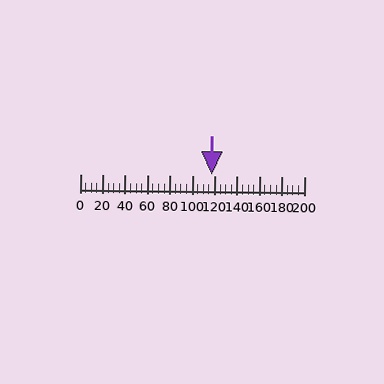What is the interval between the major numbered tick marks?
The major tick marks are spaced 20 units apart.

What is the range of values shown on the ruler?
The ruler shows values from 0 to 200.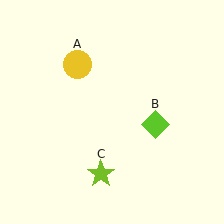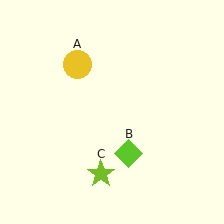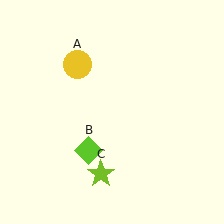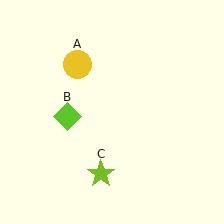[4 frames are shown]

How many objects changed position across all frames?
1 object changed position: lime diamond (object B).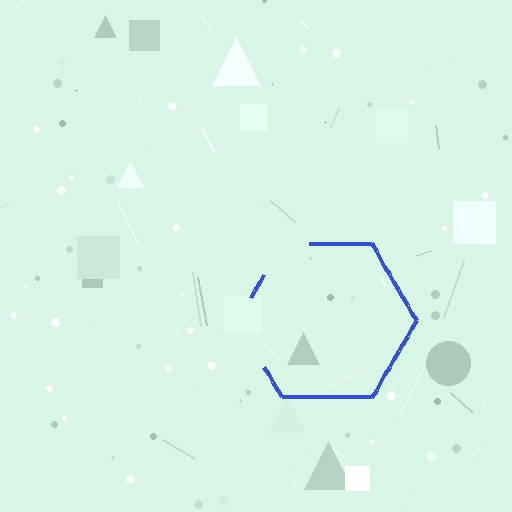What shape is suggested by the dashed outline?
The dashed outline suggests a hexagon.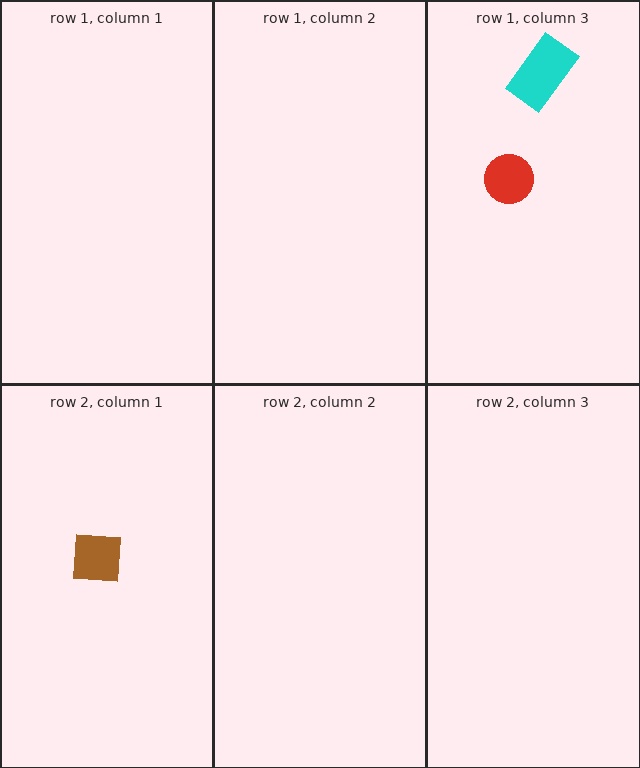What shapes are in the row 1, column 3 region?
The red circle, the cyan rectangle.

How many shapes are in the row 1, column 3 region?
2.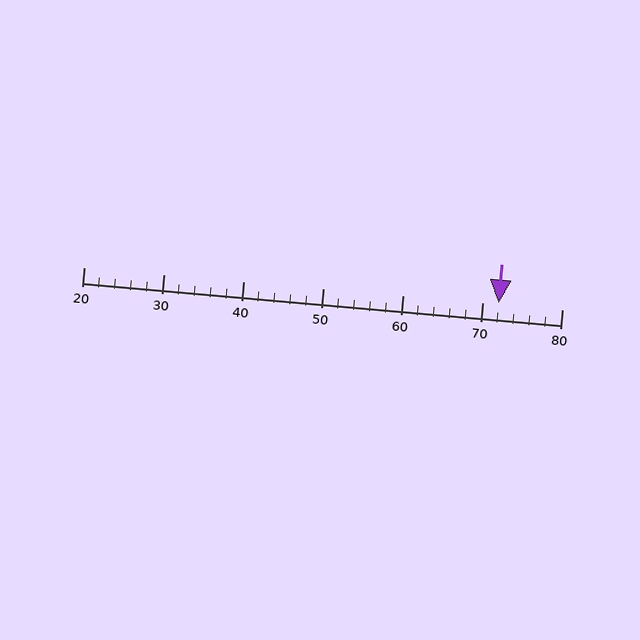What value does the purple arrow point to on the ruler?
The purple arrow points to approximately 72.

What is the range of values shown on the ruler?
The ruler shows values from 20 to 80.